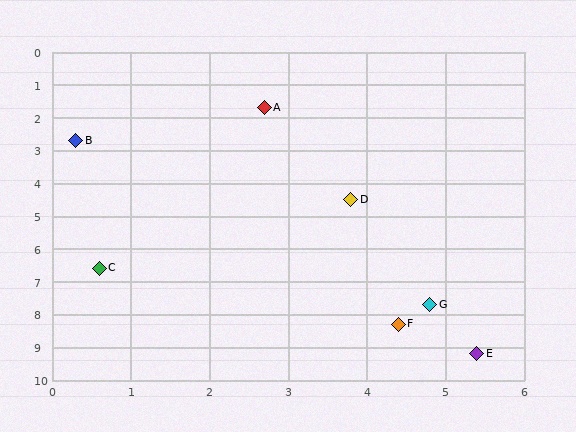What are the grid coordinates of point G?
Point G is at approximately (4.8, 7.7).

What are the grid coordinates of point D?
Point D is at approximately (3.8, 4.5).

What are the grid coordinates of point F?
Point F is at approximately (4.4, 8.3).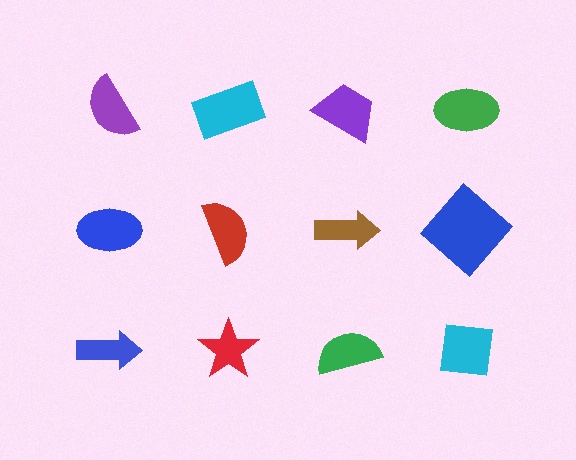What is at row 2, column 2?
A red semicircle.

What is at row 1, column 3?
A purple trapezoid.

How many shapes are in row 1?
4 shapes.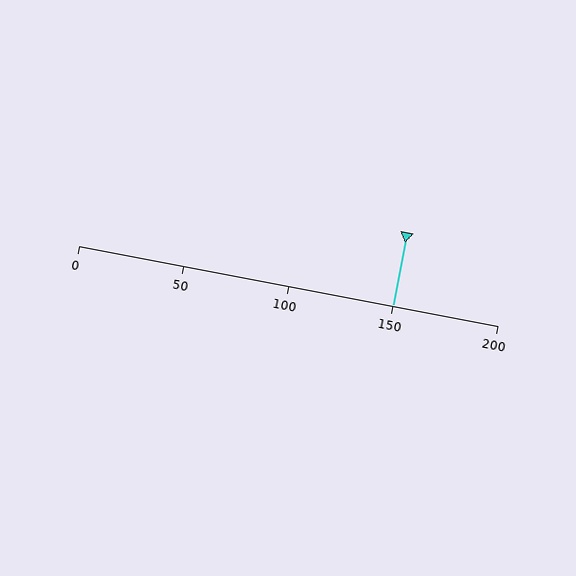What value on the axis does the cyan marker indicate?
The marker indicates approximately 150.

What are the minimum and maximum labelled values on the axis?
The axis runs from 0 to 200.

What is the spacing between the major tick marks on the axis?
The major ticks are spaced 50 apart.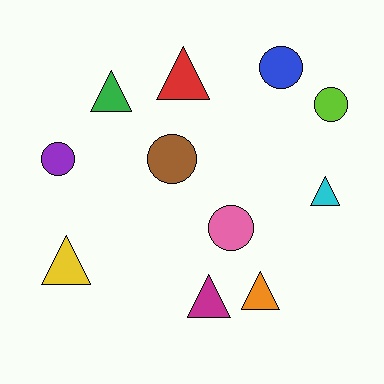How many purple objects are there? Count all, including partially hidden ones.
There is 1 purple object.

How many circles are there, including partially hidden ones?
There are 5 circles.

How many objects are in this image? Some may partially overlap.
There are 11 objects.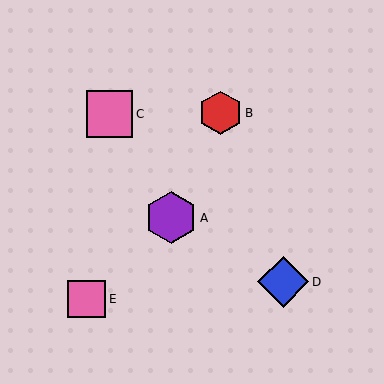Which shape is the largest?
The purple hexagon (labeled A) is the largest.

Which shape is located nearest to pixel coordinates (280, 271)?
The blue diamond (labeled D) at (283, 282) is nearest to that location.